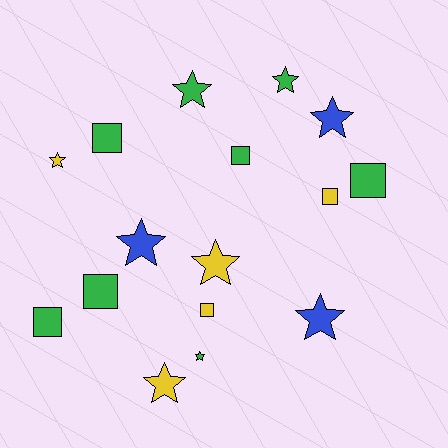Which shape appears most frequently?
Star, with 9 objects.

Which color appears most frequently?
Green, with 8 objects.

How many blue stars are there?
There are 3 blue stars.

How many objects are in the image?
There are 16 objects.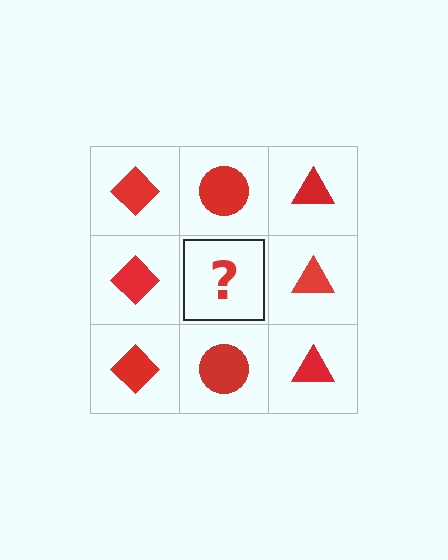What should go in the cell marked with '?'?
The missing cell should contain a red circle.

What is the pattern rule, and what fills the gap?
The rule is that each column has a consistent shape. The gap should be filled with a red circle.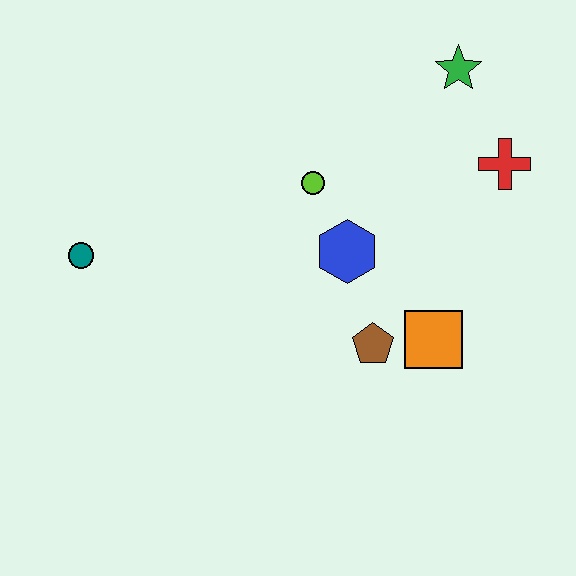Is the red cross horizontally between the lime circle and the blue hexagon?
No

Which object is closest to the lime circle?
The blue hexagon is closest to the lime circle.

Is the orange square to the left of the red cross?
Yes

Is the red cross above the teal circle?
Yes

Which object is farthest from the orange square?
The teal circle is farthest from the orange square.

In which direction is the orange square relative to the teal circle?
The orange square is to the right of the teal circle.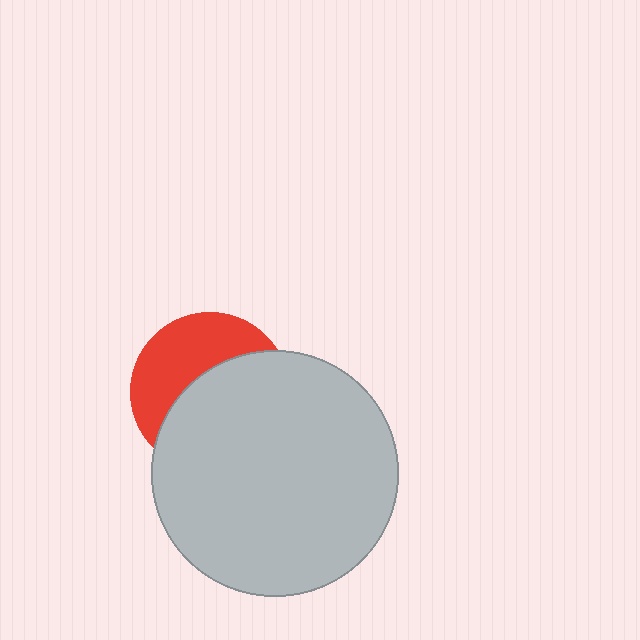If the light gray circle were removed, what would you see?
You would see the complete red circle.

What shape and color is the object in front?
The object in front is a light gray circle.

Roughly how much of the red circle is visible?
A small part of it is visible (roughly 42%).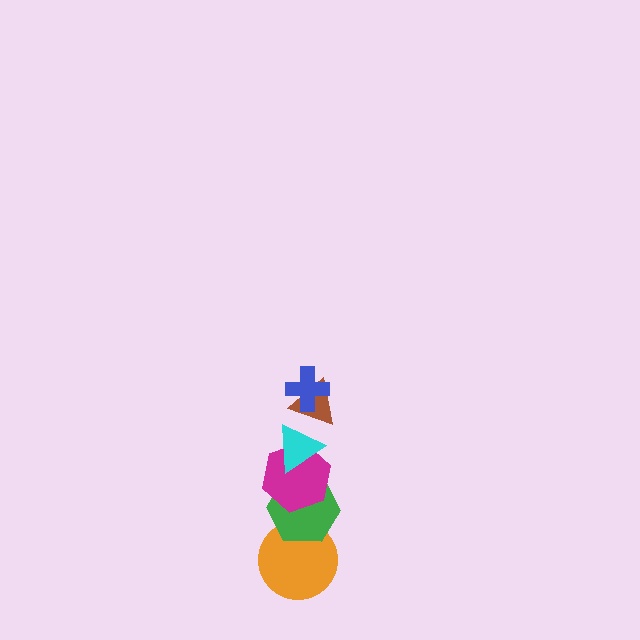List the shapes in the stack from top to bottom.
From top to bottom: the blue cross, the brown triangle, the cyan triangle, the magenta hexagon, the green hexagon, the orange circle.